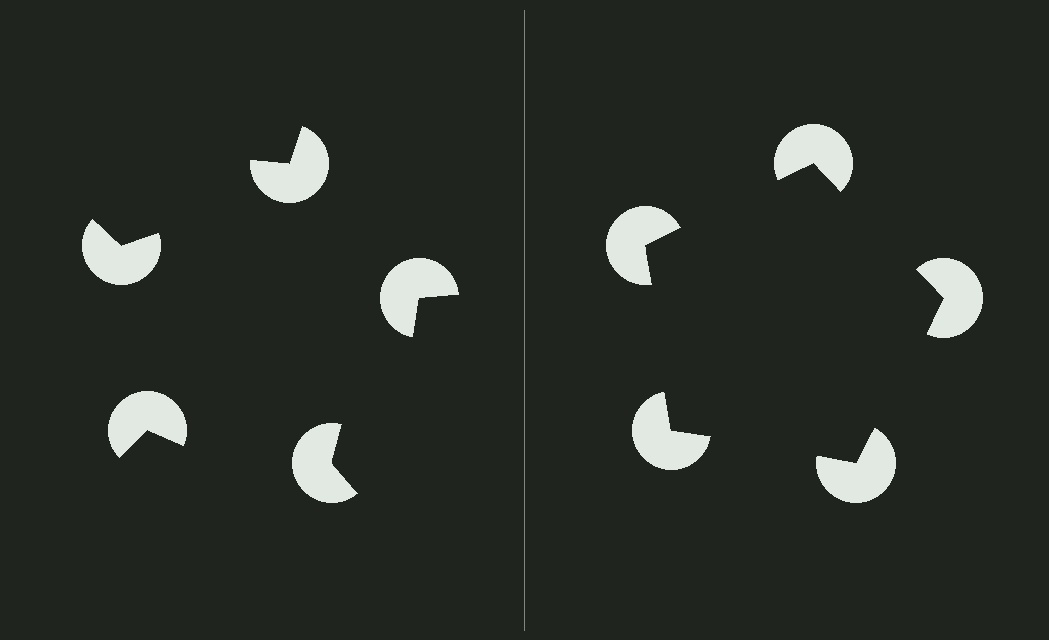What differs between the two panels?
The pac-man discs are positioned identically on both sides; only the wedge orientations differ. On the right they align to a pentagon; on the left they are misaligned.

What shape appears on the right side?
An illusory pentagon.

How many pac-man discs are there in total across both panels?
10 — 5 on each side.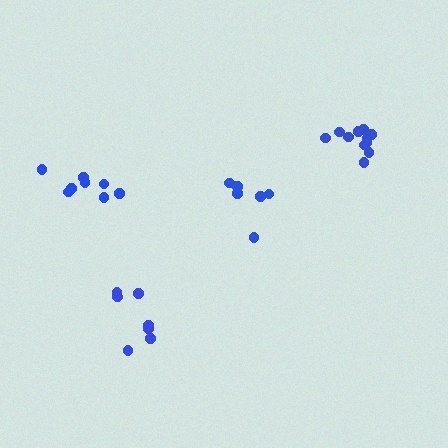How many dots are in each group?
Group 1: 8 dots, Group 2: 6 dots, Group 3: 7 dots, Group 4: 11 dots (32 total).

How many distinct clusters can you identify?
There are 4 distinct clusters.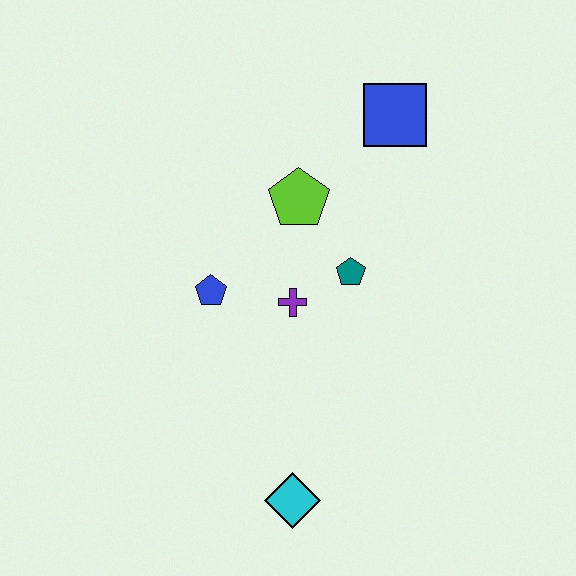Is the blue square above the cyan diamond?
Yes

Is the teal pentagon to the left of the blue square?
Yes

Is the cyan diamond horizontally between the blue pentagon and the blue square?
Yes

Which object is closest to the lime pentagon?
The teal pentagon is closest to the lime pentagon.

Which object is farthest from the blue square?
The cyan diamond is farthest from the blue square.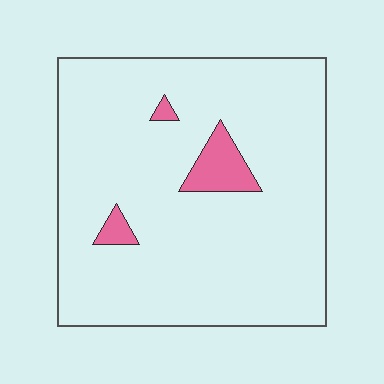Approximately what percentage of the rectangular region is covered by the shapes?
Approximately 5%.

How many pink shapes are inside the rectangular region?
3.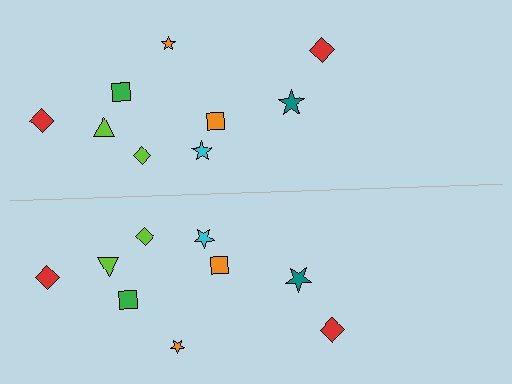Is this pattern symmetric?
Yes, this pattern has bilateral (reflection) symmetry.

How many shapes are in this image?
There are 18 shapes in this image.